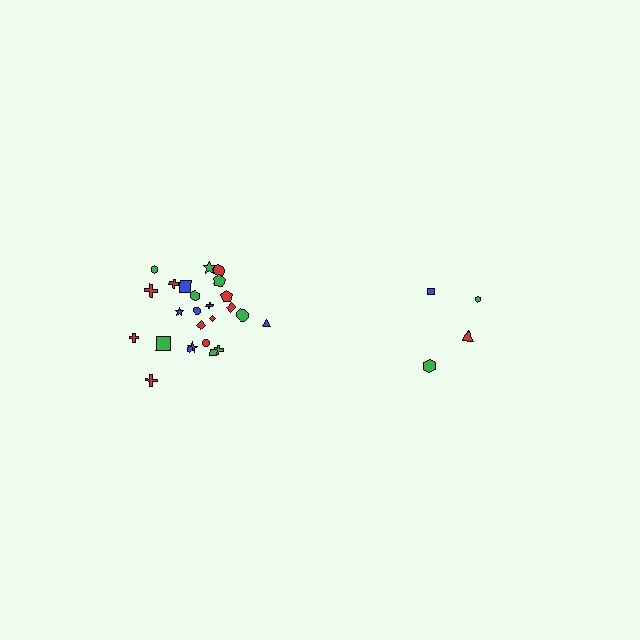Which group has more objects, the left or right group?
The left group.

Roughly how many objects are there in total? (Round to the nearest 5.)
Roughly 30 objects in total.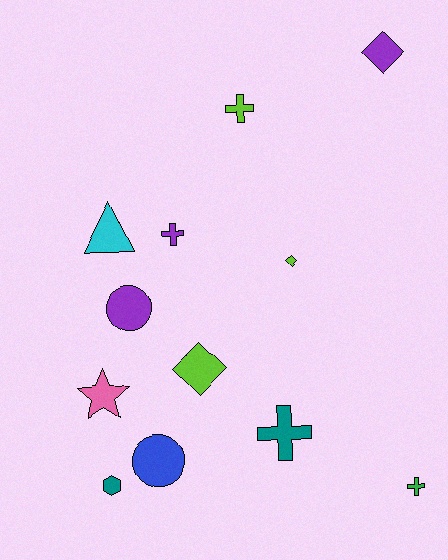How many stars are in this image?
There is 1 star.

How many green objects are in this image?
There is 1 green object.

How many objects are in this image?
There are 12 objects.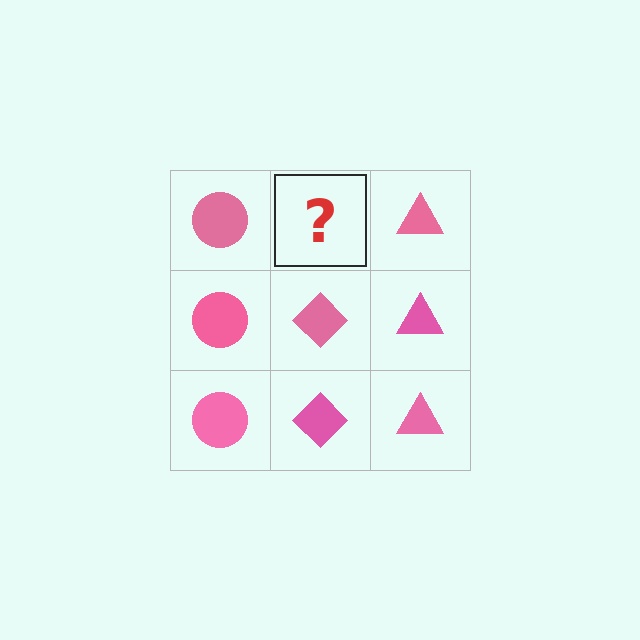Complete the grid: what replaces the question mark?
The question mark should be replaced with a pink diamond.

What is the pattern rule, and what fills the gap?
The rule is that each column has a consistent shape. The gap should be filled with a pink diamond.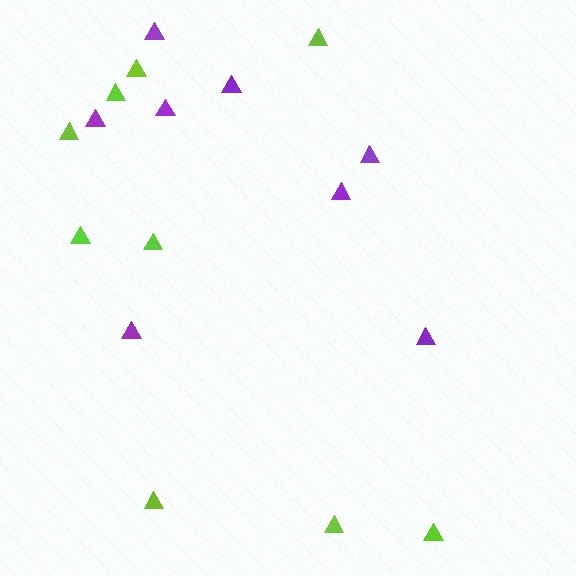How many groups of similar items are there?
There are 2 groups: one group of lime triangles (9) and one group of purple triangles (8).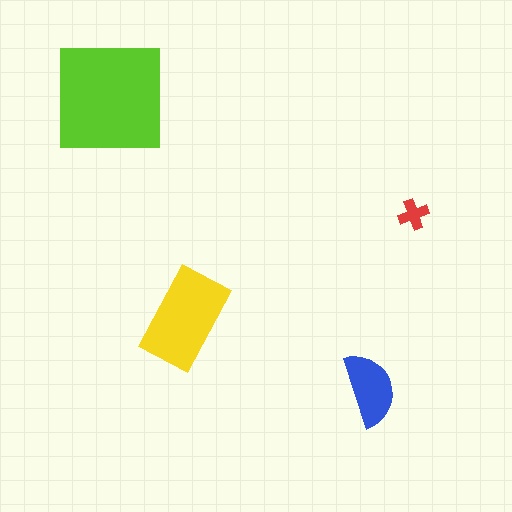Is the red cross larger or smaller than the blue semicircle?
Smaller.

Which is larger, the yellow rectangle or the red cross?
The yellow rectangle.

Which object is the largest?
The lime square.